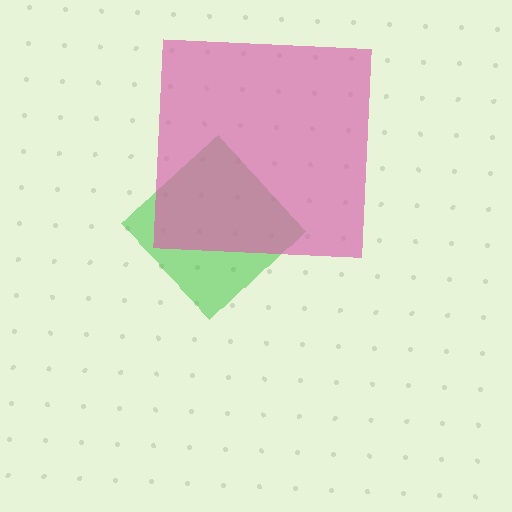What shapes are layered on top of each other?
The layered shapes are: a green diamond, a pink square.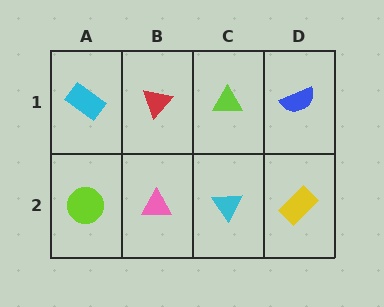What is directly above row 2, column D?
A blue semicircle.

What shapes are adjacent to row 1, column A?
A lime circle (row 2, column A), a red triangle (row 1, column B).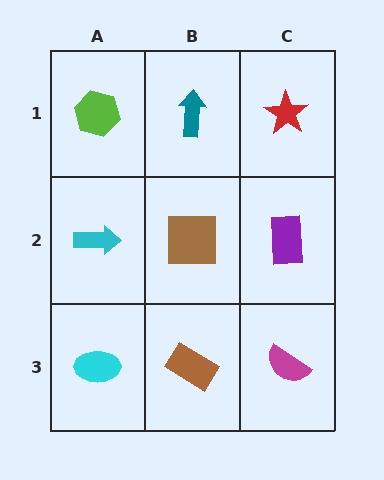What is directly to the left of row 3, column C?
A brown rectangle.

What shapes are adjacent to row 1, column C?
A purple rectangle (row 2, column C), a teal arrow (row 1, column B).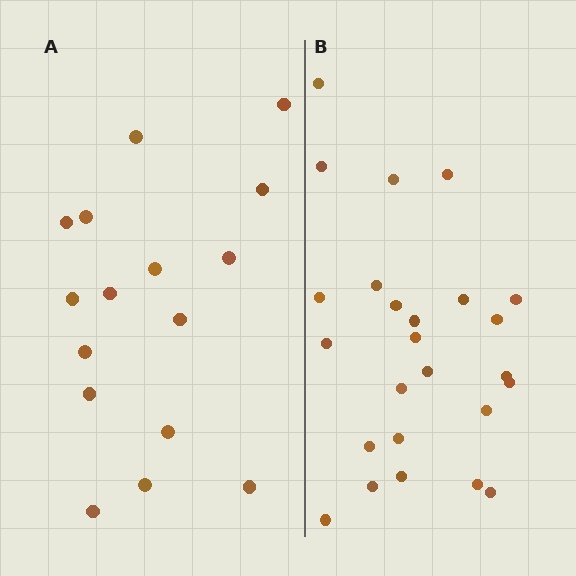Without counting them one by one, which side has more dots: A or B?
Region B (the right region) has more dots.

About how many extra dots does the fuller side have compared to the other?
Region B has roughly 8 or so more dots than region A.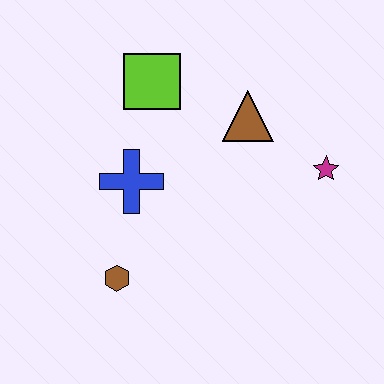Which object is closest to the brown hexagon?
The blue cross is closest to the brown hexagon.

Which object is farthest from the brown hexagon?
The magenta star is farthest from the brown hexagon.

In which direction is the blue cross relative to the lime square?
The blue cross is below the lime square.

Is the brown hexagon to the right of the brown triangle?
No